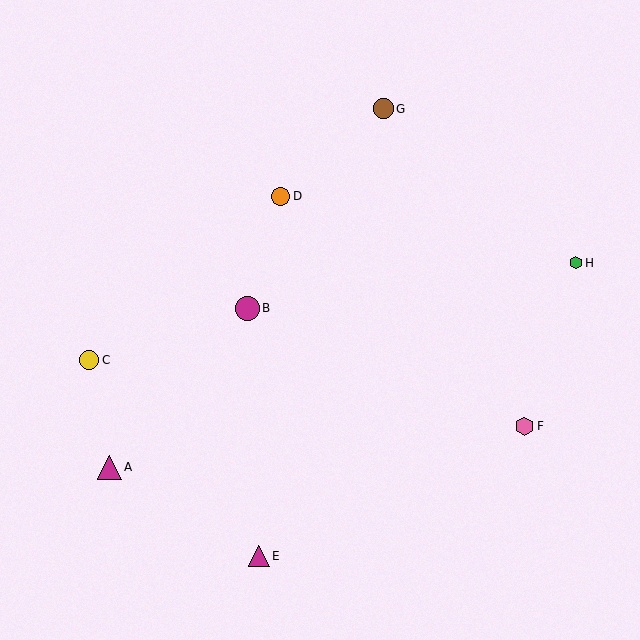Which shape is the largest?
The magenta circle (labeled B) is the largest.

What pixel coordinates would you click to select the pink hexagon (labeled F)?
Click at (525, 426) to select the pink hexagon F.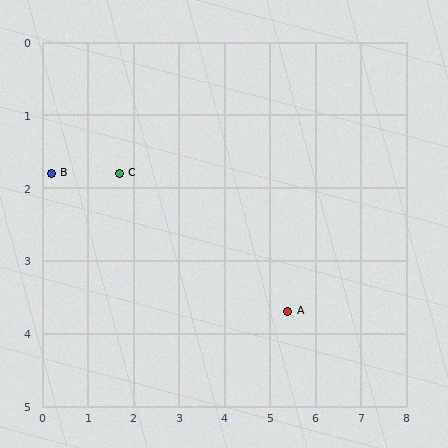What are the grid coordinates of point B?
Point B is at approximately (0.2, 1.8).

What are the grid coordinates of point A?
Point A is at approximately (5.4, 3.7).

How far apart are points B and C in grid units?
Points B and C are about 1.5 grid units apart.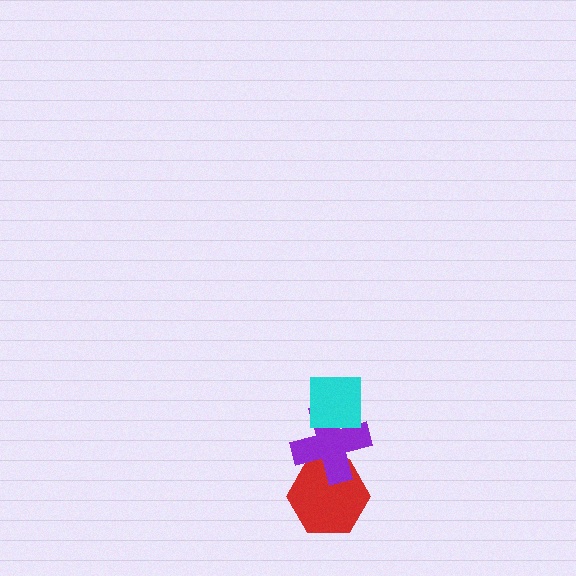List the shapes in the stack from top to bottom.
From top to bottom: the cyan square, the purple cross, the red hexagon.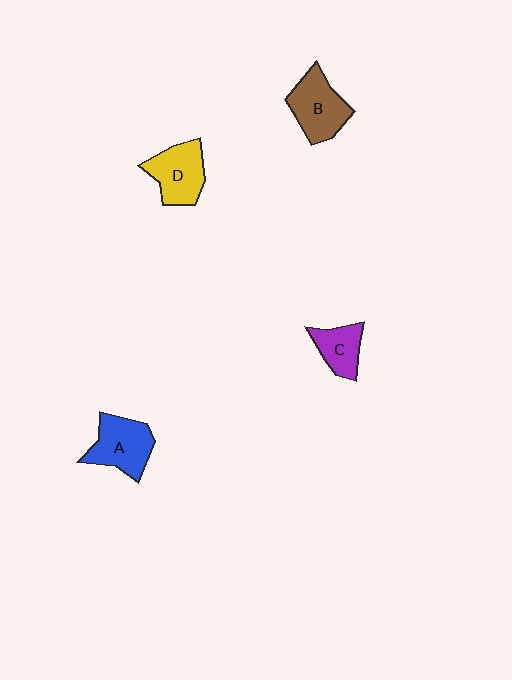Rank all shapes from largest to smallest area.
From largest to smallest: A (blue), B (brown), D (yellow), C (purple).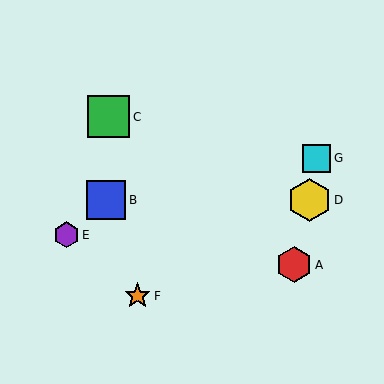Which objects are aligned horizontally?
Objects B, D are aligned horizontally.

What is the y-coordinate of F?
Object F is at y≈296.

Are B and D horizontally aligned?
Yes, both are at y≈200.